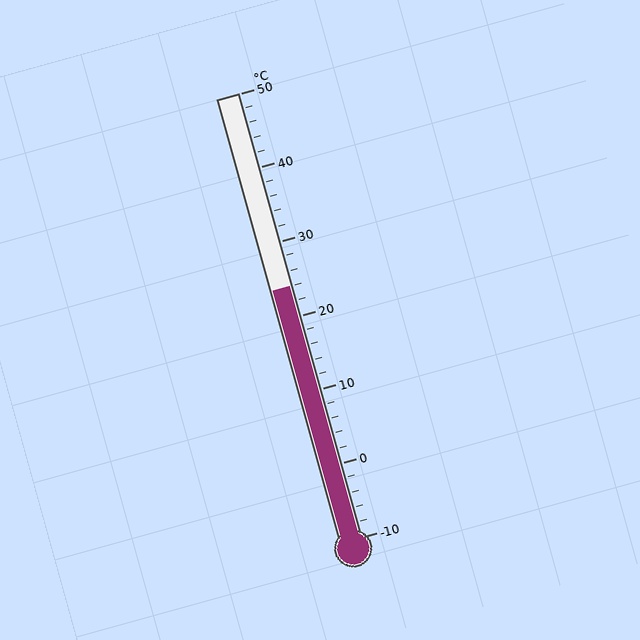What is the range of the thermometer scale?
The thermometer scale ranges from -10°C to 50°C.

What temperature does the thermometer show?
The thermometer shows approximately 24°C.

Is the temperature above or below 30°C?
The temperature is below 30°C.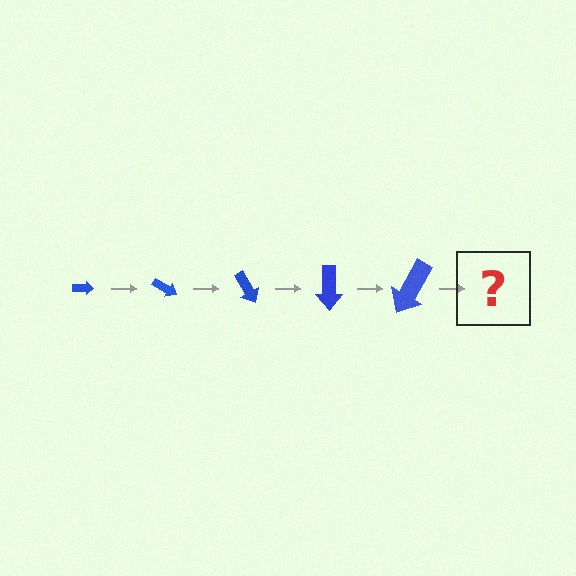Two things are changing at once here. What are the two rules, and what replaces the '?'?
The two rules are that the arrow grows larger each step and it rotates 30 degrees each step. The '?' should be an arrow, larger than the previous one and rotated 150 degrees from the start.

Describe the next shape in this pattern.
It should be an arrow, larger than the previous one and rotated 150 degrees from the start.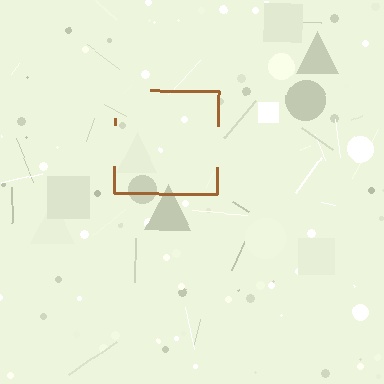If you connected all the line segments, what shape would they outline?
They would outline a square.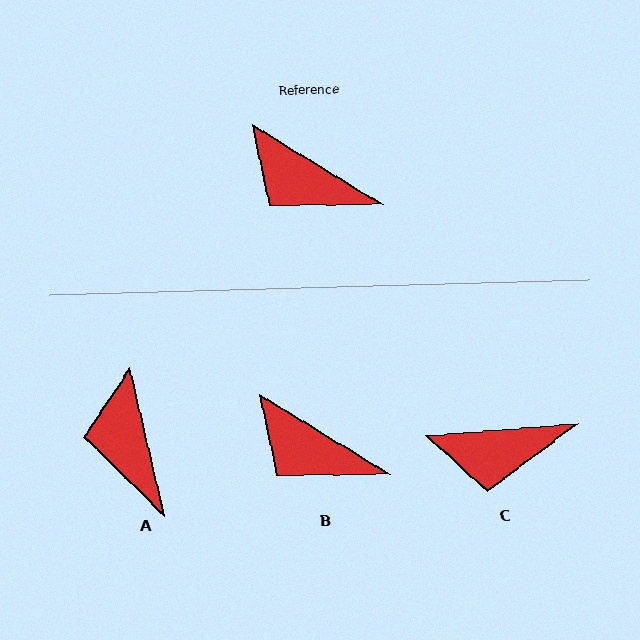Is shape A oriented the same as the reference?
No, it is off by about 45 degrees.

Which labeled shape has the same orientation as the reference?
B.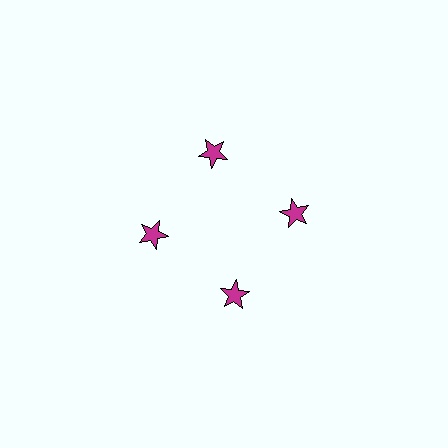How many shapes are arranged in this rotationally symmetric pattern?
There are 4 shapes, arranged in 4 groups of 1.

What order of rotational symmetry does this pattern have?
This pattern has 4-fold rotational symmetry.